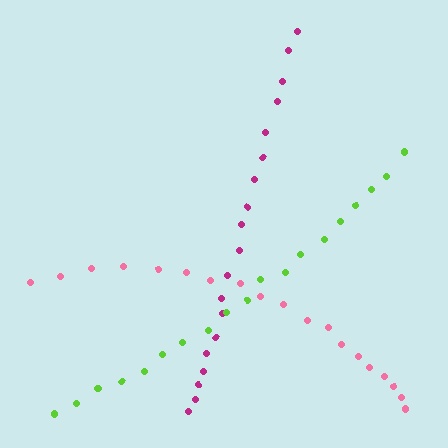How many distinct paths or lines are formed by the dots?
There are 3 distinct paths.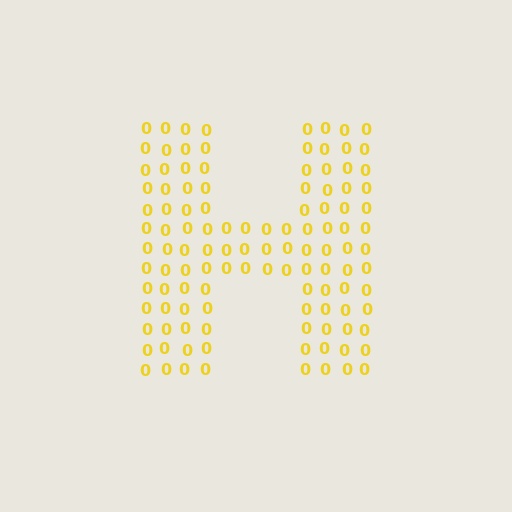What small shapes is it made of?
It is made of small digit 0's.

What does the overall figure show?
The overall figure shows the letter H.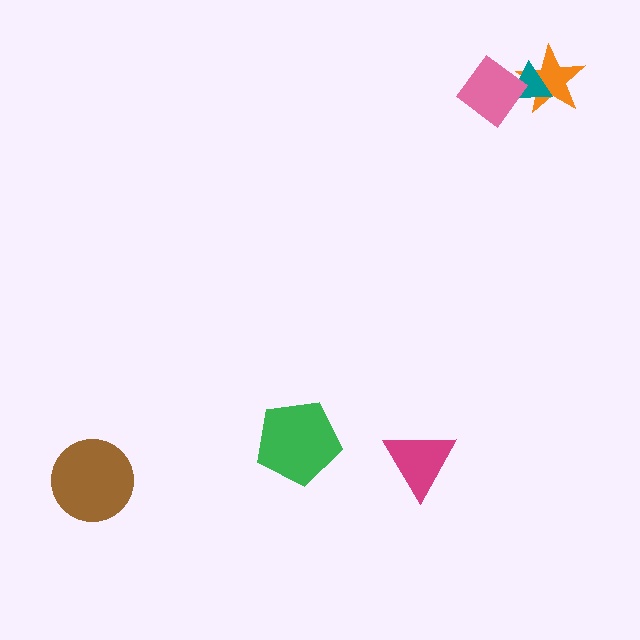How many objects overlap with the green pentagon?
0 objects overlap with the green pentagon.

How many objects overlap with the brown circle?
0 objects overlap with the brown circle.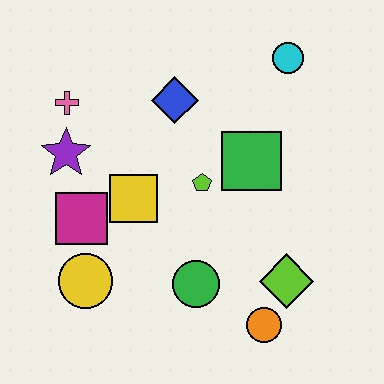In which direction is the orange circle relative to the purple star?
The orange circle is to the right of the purple star.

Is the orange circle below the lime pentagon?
Yes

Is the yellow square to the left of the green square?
Yes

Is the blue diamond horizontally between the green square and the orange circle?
No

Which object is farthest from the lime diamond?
The pink cross is farthest from the lime diamond.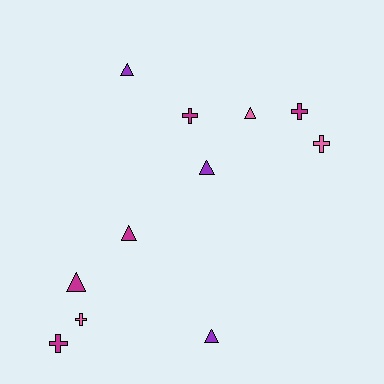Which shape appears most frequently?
Triangle, with 6 objects.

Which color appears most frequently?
Magenta, with 5 objects.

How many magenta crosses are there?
There are 3 magenta crosses.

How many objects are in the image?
There are 11 objects.